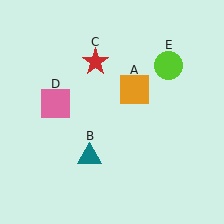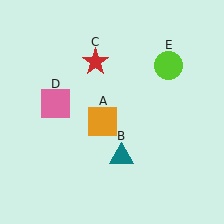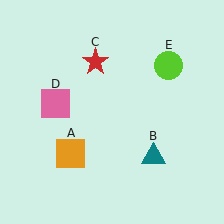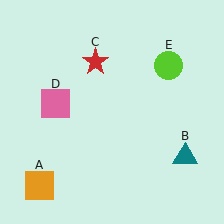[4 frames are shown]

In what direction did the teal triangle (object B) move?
The teal triangle (object B) moved right.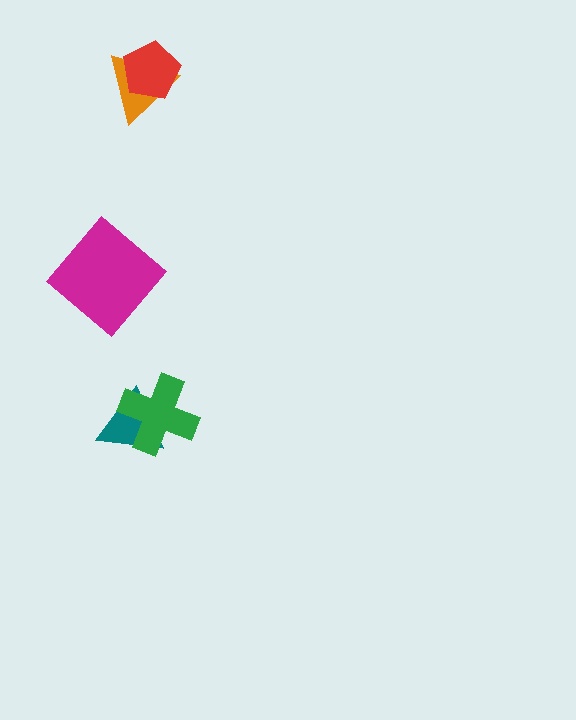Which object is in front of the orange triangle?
The red pentagon is in front of the orange triangle.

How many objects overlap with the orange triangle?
1 object overlaps with the orange triangle.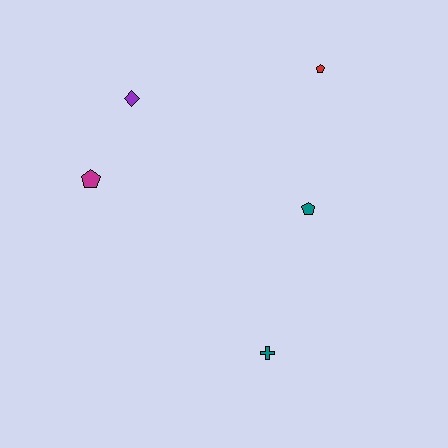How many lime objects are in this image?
There are no lime objects.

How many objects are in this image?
There are 5 objects.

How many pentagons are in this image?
There are 3 pentagons.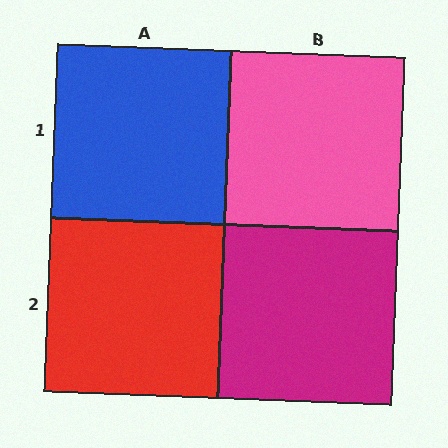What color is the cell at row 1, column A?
Blue.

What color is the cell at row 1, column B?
Pink.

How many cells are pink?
1 cell is pink.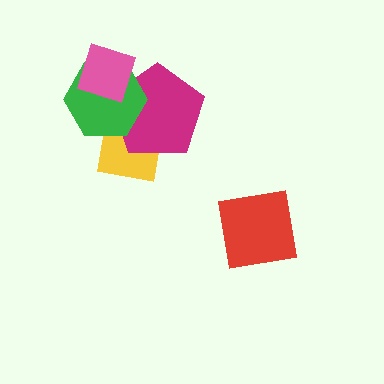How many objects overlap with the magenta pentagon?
3 objects overlap with the magenta pentagon.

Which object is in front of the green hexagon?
The pink diamond is in front of the green hexagon.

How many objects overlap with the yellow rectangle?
3 objects overlap with the yellow rectangle.